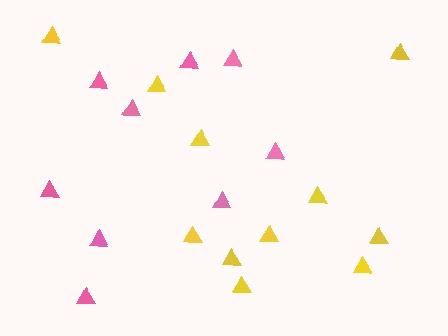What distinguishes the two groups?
There are 2 groups: one group of yellow triangles (11) and one group of pink triangles (9).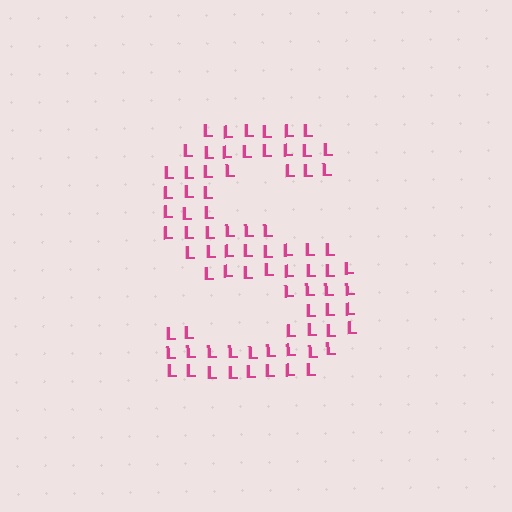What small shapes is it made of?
It is made of small letter L's.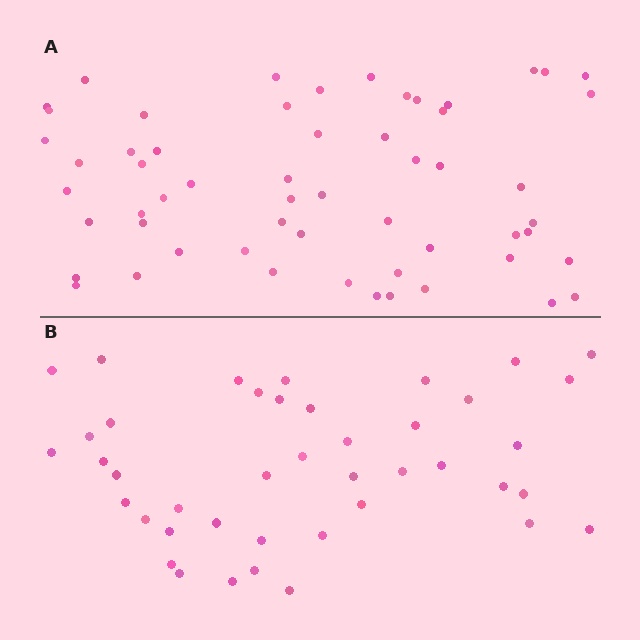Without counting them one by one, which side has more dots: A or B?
Region A (the top region) has more dots.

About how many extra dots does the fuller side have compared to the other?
Region A has approximately 15 more dots than region B.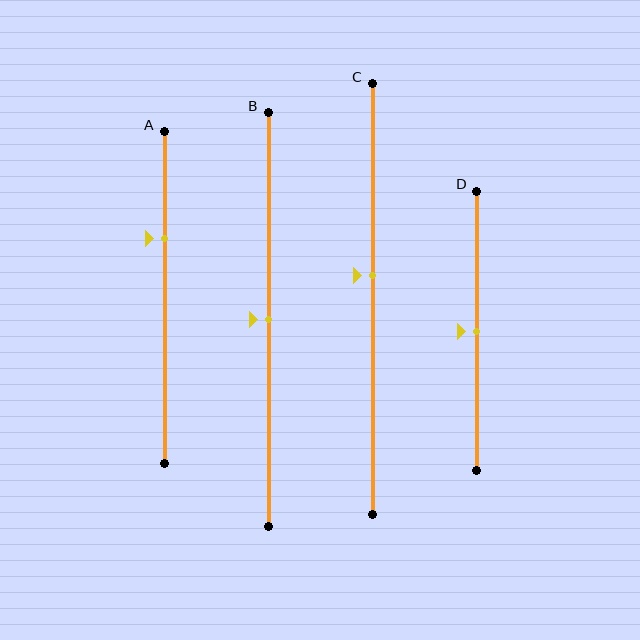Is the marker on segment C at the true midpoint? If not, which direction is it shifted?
No, the marker on segment C is shifted upward by about 6% of the segment length.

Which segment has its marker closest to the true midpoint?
Segment B has its marker closest to the true midpoint.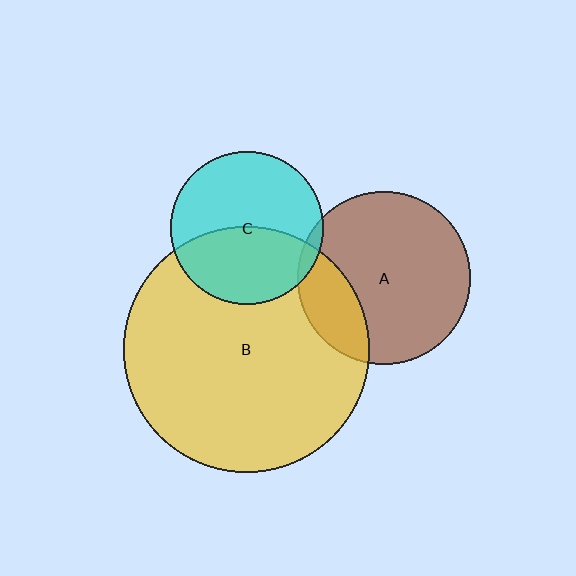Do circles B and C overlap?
Yes.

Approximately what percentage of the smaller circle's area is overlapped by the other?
Approximately 45%.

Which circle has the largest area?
Circle B (yellow).